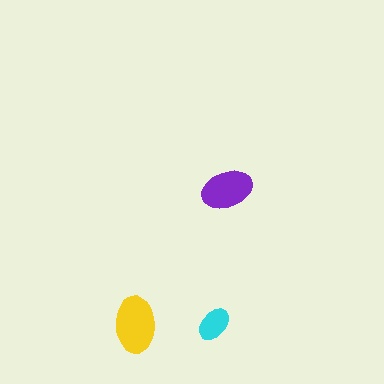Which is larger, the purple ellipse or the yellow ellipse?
The yellow one.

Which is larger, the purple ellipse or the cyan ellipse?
The purple one.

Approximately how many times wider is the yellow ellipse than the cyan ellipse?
About 1.5 times wider.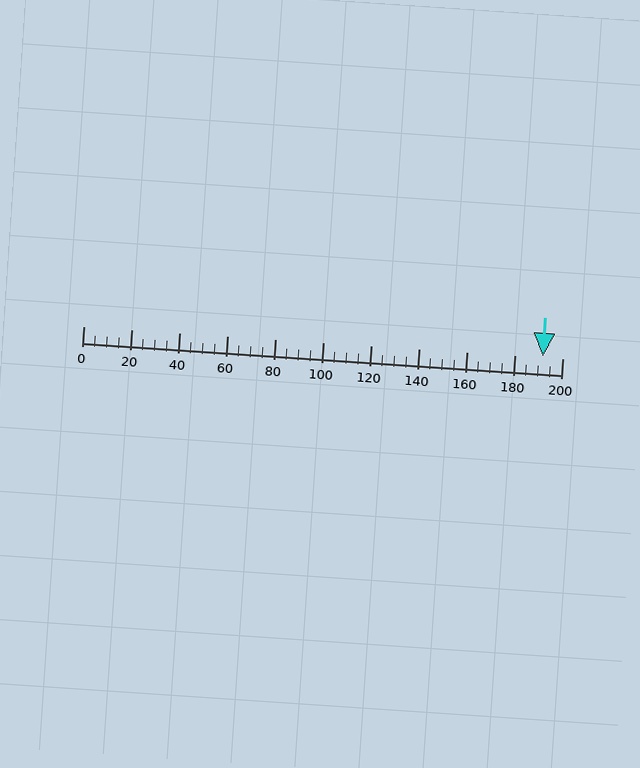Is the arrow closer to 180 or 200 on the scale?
The arrow is closer to 200.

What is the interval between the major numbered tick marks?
The major tick marks are spaced 20 units apart.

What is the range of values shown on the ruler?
The ruler shows values from 0 to 200.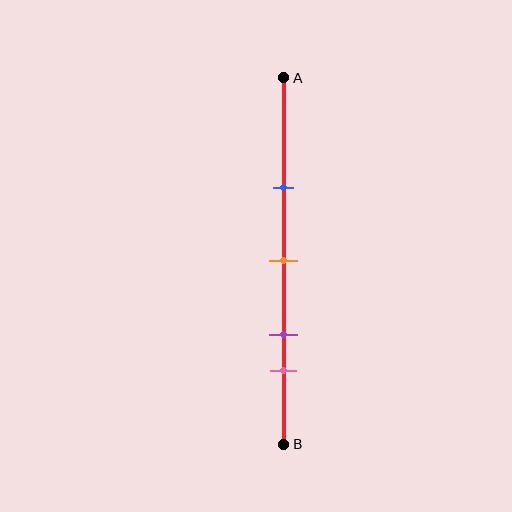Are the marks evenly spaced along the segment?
No, the marks are not evenly spaced.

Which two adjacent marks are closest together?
The purple and pink marks are the closest adjacent pair.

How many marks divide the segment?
There are 4 marks dividing the segment.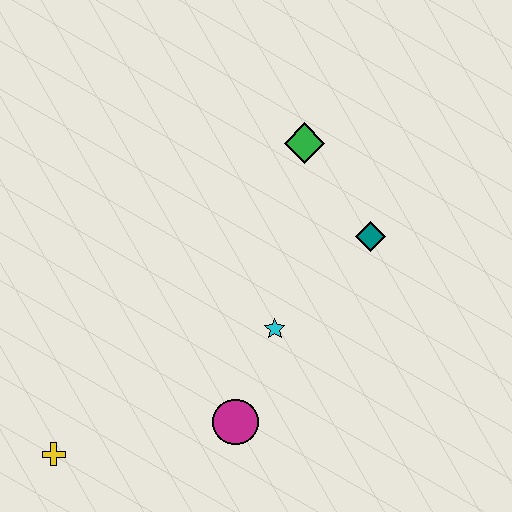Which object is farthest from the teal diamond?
The yellow cross is farthest from the teal diamond.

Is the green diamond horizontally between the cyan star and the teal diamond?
Yes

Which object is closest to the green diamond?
The teal diamond is closest to the green diamond.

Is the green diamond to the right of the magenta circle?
Yes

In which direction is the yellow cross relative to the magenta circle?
The yellow cross is to the left of the magenta circle.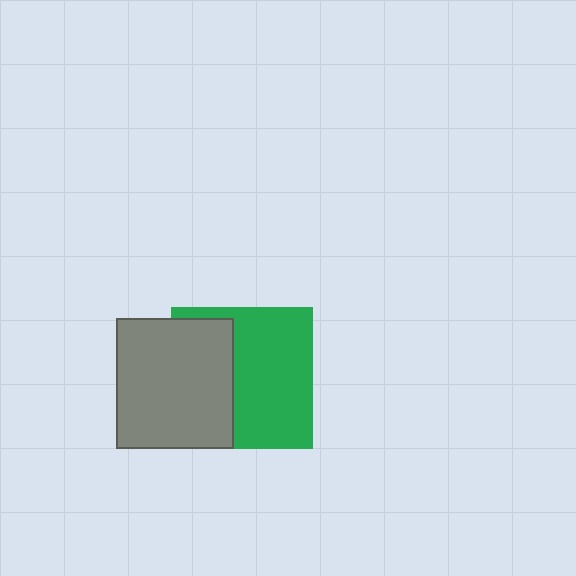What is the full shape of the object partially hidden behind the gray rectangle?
The partially hidden object is a green square.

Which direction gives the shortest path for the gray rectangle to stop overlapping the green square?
Moving left gives the shortest separation.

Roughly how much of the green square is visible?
About half of it is visible (roughly 59%).